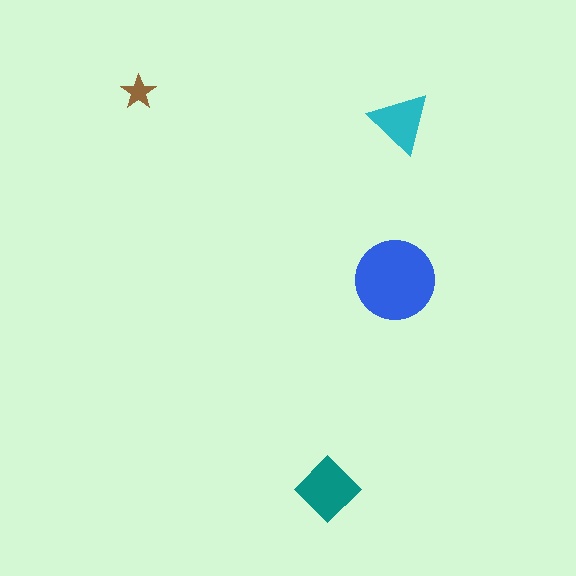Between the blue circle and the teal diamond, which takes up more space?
The blue circle.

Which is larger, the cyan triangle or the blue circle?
The blue circle.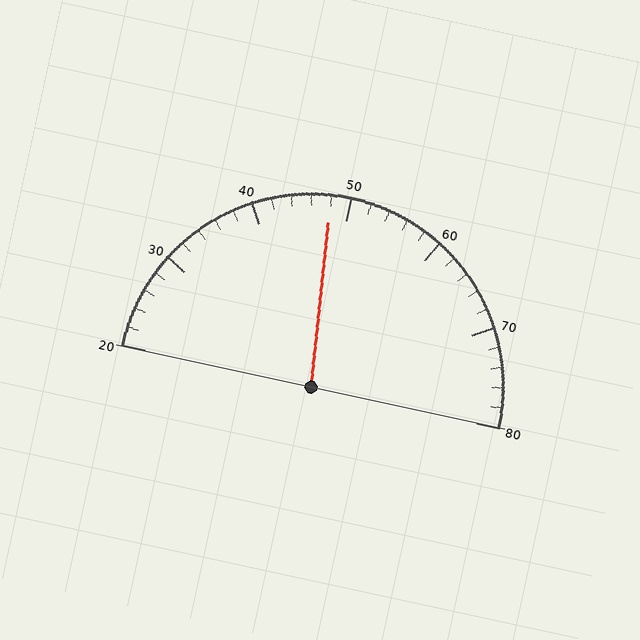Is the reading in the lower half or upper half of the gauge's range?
The reading is in the lower half of the range (20 to 80).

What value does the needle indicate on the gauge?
The needle indicates approximately 48.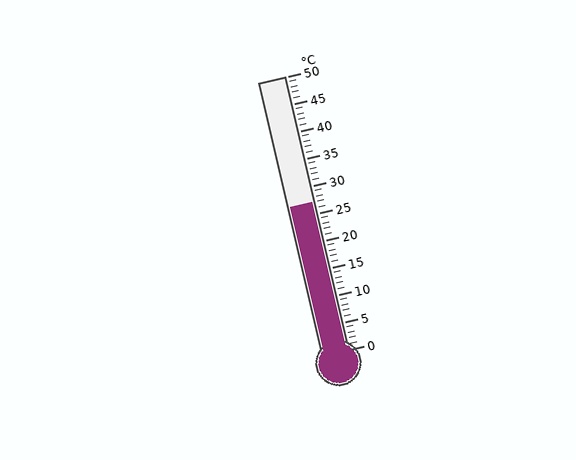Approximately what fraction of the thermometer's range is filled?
The thermometer is filled to approximately 55% of its range.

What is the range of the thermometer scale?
The thermometer scale ranges from 0°C to 50°C.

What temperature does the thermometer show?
The thermometer shows approximately 27°C.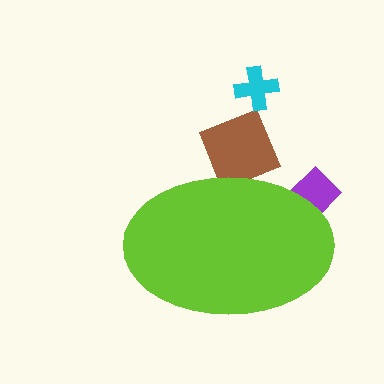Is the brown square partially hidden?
Yes, the brown square is partially hidden behind the lime ellipse.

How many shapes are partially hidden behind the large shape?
2 shapes are partially hidden.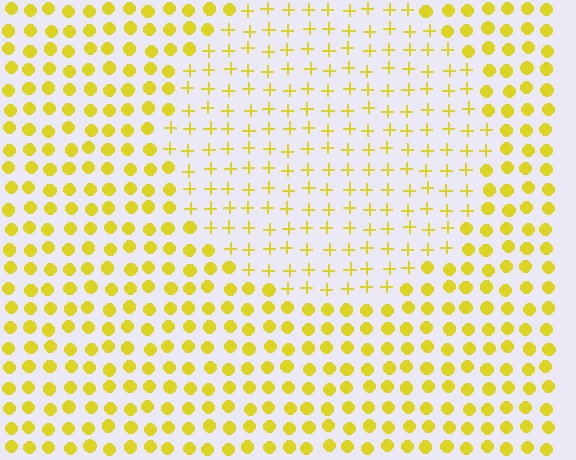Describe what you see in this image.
The image is filled with small yellow elements arranged in a uniform grid. A circle-shaped region contains plus signs, while the surrounding area contains circles. The boundary is defined purely by the change in element shape.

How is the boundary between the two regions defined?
The boundary is defined by a change in element shape: plus signs inside vs. circles outside. All elements share the same color and spacing.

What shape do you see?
I see a circle.